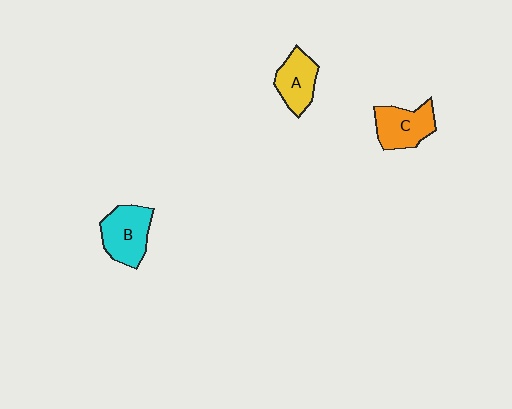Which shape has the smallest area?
Shape A (yellow).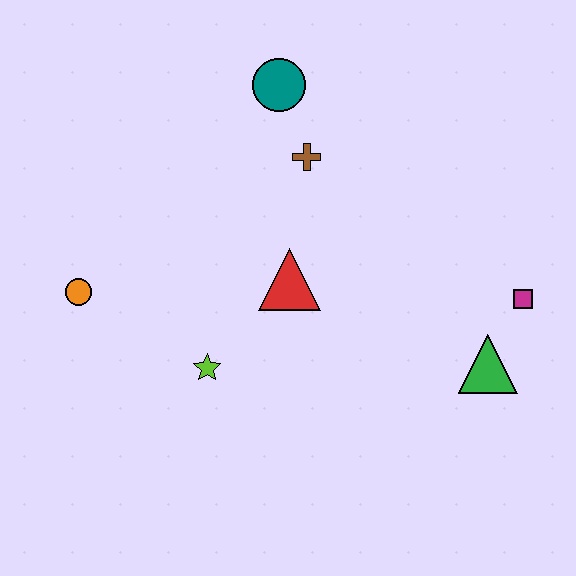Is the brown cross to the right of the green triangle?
No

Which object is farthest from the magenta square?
The orange circle is farthest from the magenta square.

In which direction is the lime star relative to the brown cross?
The lime star is below the brown cross.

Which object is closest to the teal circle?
The brown cross is closest to the teal circle.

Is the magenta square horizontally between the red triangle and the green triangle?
No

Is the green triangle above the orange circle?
No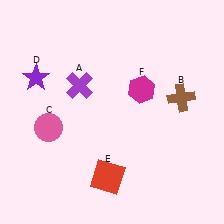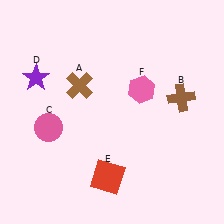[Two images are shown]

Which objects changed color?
A changed from purple to brown. F changed from magenta to pink.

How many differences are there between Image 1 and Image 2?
There are 2 differences between the two images.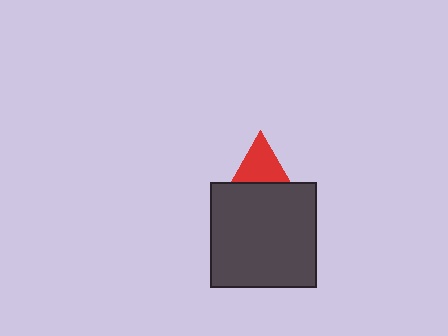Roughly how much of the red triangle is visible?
A small part of it is visible (roughly 37%).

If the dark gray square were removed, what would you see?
You would see the complete red triangle.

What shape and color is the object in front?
The object in front is a dark gray square.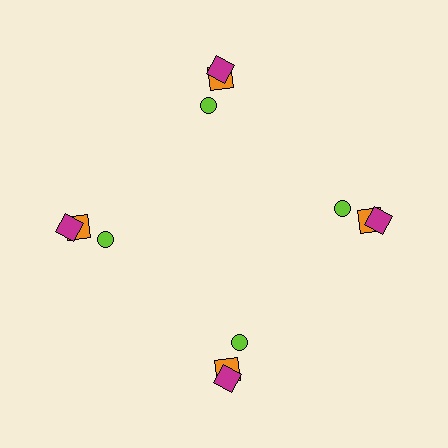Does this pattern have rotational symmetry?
Yes, this pattern has 4-fold rotational symmetry. It looks the same after rotating 90 degrees around the center.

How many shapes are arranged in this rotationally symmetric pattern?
There are 12 shapes, arranged in 4 groups of 3.